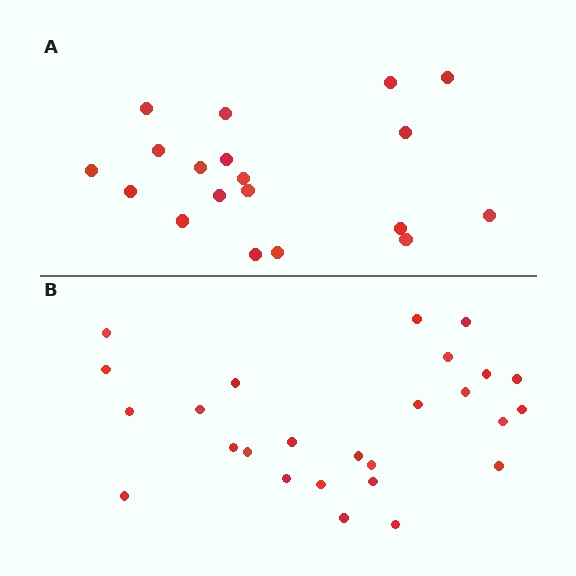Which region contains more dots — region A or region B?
Region B (the bottom region) has more dots.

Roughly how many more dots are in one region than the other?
Region B has roughly 8 or so more dots than region A.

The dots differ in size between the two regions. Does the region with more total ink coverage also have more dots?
No. Region A has more total ink coverage because its dots are larger, but region B actually contains more individual dots. Total area can be misleading — the number of items is what matters here.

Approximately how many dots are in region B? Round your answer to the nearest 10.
About 30 dots. (The exact count is 26, which rounds to 30.)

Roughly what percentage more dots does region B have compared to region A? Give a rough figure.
About 35% more.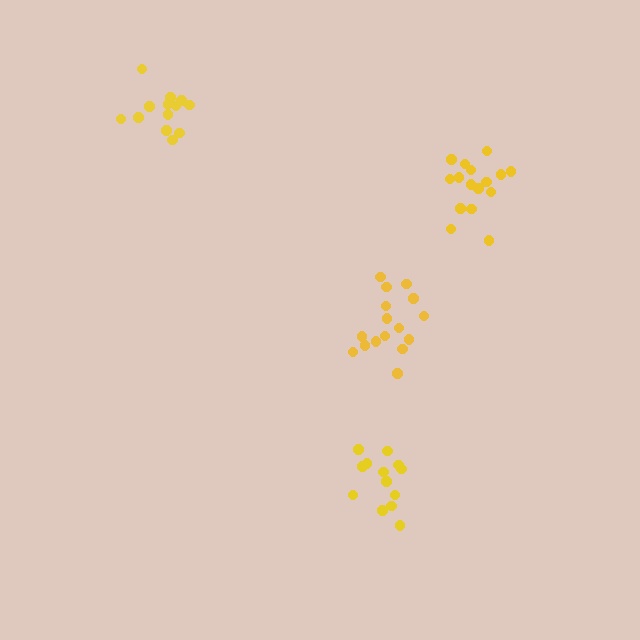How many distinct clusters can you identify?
There are 4 distinct clusters.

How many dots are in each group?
Group 1: 13 dots, Group 2: 14 dots, Group 3: 16 dots, Group 4: 16 dots (59 total).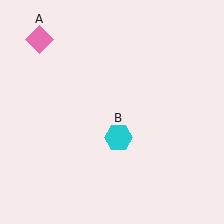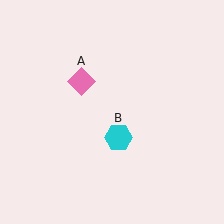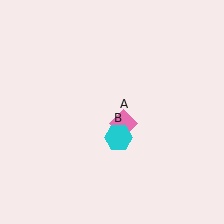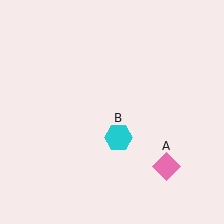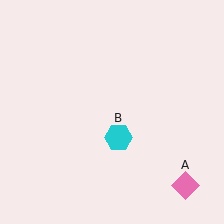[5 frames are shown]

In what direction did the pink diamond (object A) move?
The pink diamond (object A) moved down and to the right.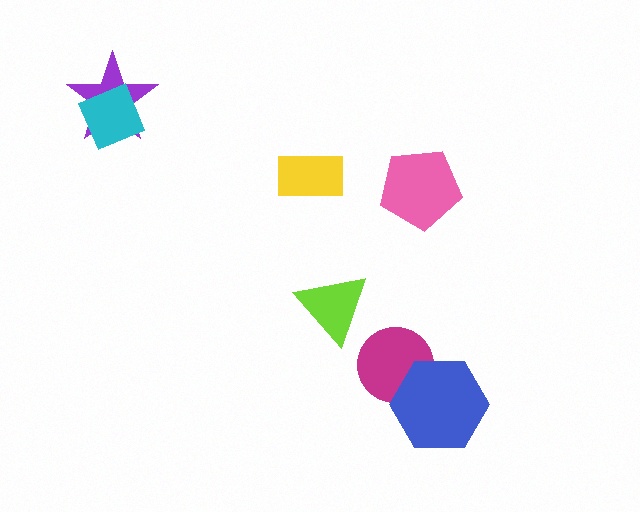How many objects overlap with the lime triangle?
0 objects overlap with the lime triangle.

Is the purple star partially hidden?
Yes, it is partially covered by another shape.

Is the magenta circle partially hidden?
Yes, it is partially covered by another shape.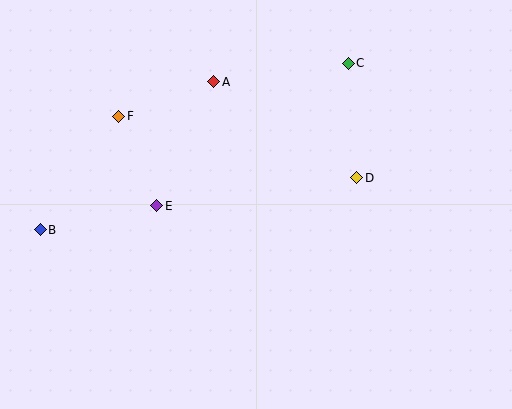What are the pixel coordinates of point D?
Point D is at (357, 178).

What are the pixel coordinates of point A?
Point A is at (214, 82).